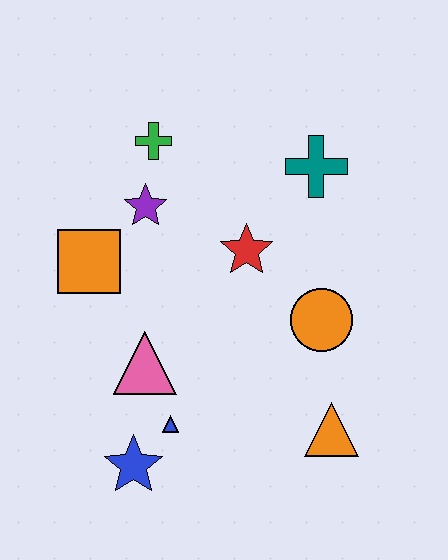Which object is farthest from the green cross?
The orange triangle is farthest from the green cross.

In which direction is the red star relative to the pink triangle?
The red star is above the pink triangle.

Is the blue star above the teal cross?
No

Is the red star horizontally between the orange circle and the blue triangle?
Yes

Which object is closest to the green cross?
The purple star is closest to the green cross.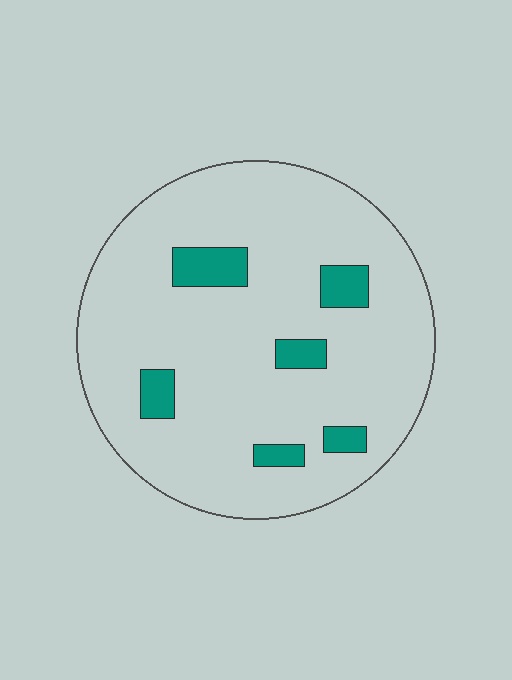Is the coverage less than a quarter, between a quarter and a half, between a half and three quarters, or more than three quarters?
Less than a quarter.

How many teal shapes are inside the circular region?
6.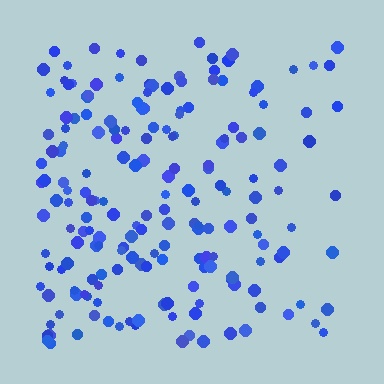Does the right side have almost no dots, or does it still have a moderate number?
Still a moderate number, just noticeably fewer than the left.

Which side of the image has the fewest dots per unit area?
The right.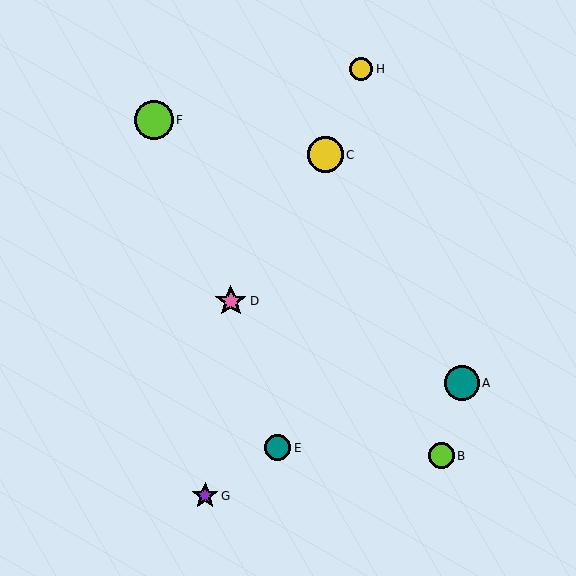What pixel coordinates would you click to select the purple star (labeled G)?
Click at (205, 496) to select the purple star G.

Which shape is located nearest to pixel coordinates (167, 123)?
The lime circle (labeled F) at (154, 120) is nearest to that location.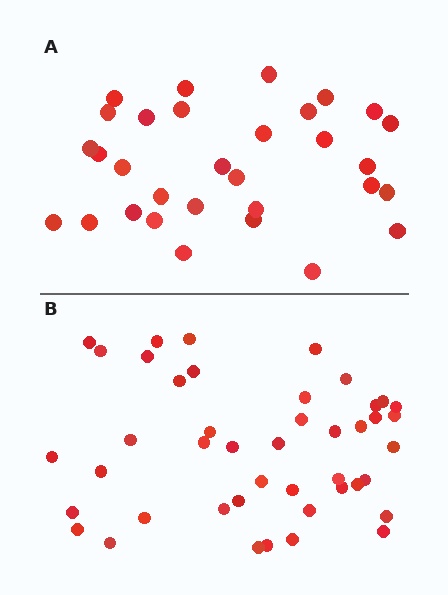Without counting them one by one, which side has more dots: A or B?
Region B (the bottom region) has more dots.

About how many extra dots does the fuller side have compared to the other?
Region B has approximately 15 more dots than region A.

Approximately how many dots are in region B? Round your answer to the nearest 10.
About 40 dots. (The exact count is 44, which rounds to 40.)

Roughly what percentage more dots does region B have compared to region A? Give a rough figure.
About 40% more.